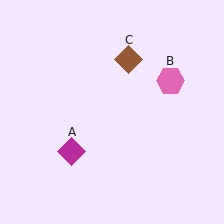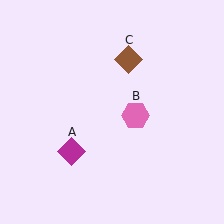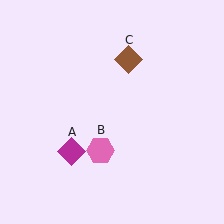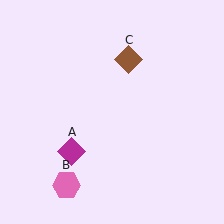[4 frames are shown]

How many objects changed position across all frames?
1 object changed position: pink hexagon (object B).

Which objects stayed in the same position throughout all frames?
Magenta diamond (object A) and brown diamond (object C) remained stationary.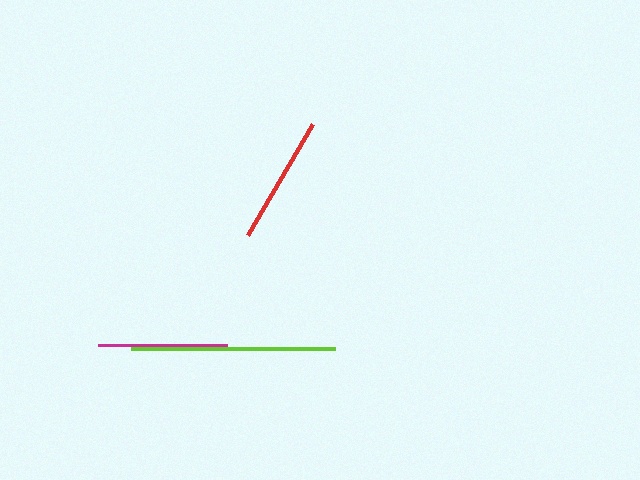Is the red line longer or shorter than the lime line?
The lime line is longer than the red line.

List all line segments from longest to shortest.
From longest to shortest: lime, magenta, red.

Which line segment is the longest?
The lime line is the longest at approximately 204 pixels.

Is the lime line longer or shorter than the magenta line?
The lime line is longer than the magenta line.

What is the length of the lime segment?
The lime segment is approximately 204 pixels long.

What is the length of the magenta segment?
The magenta segment is approximately 129 pixels long.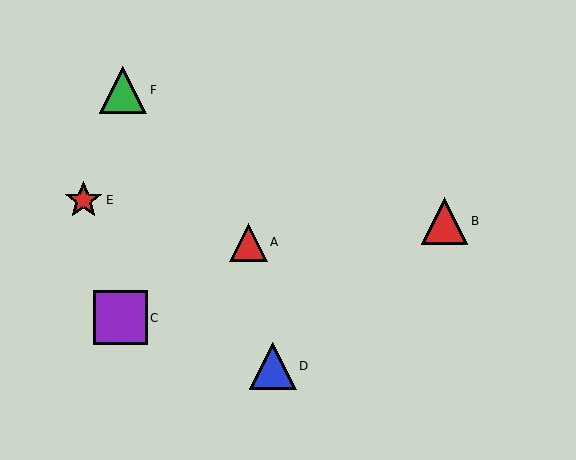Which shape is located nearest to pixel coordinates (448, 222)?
The red triangle (labeled B) at (445, 221) is nearest to that location.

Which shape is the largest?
The purple square (labeled C) is the largest.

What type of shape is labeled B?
Shape B is a red triangle.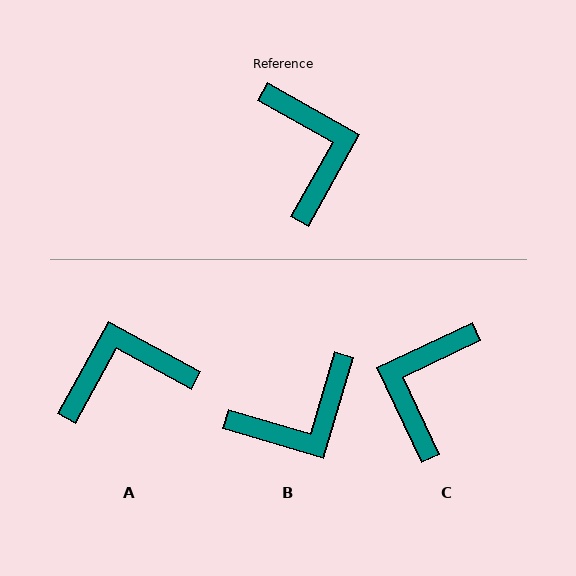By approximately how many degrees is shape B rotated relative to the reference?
Approximately 77 degrees clockwise.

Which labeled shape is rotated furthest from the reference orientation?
C, about 144 degrees away.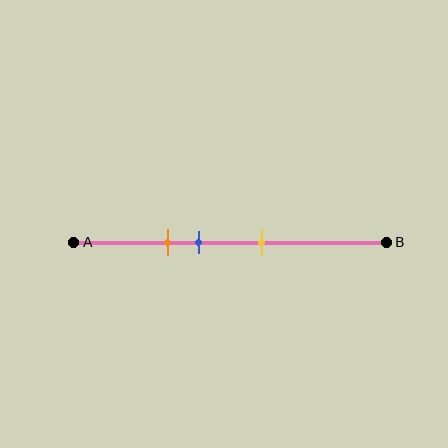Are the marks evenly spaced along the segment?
Yes, the marks are approximately evenly spaced.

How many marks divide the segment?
There are 3 marks dividing the segment.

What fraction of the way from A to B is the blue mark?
The blue mark is approximately 40% (0.4) of the way from A to B.